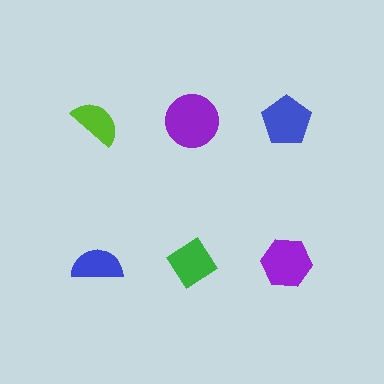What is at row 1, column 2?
A purple circle.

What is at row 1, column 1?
A lime semicircle.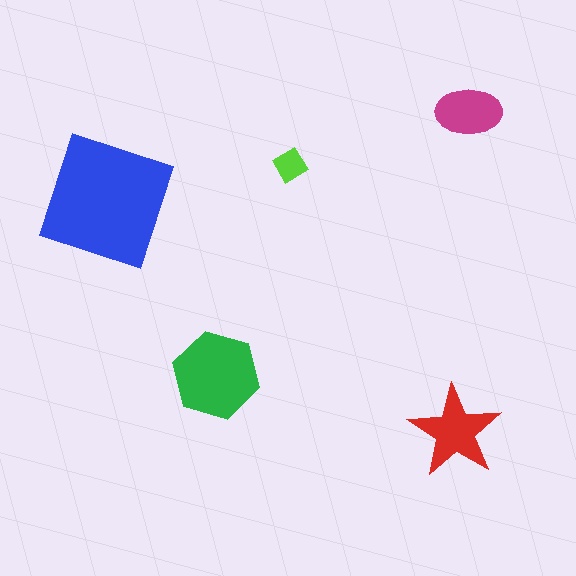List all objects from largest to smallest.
The blue square, the green hexagon, the red star, the magenta ellipse, the lime diamond.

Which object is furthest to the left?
The blue square is leftmost.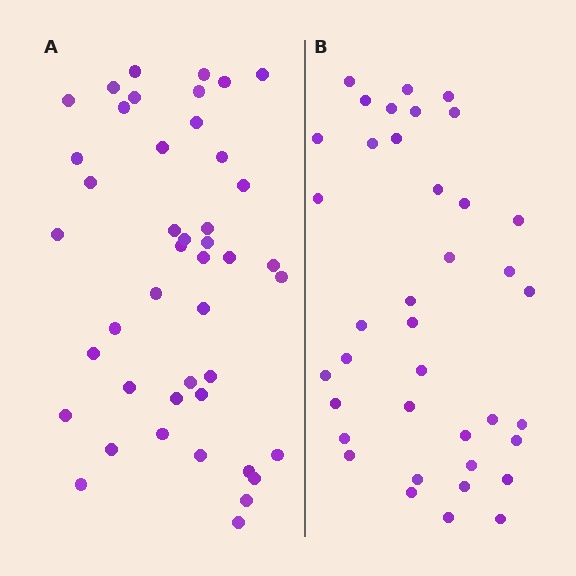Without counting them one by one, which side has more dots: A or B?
Region A (the left region) has more dots.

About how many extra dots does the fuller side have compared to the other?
Region A has about 6 more dots than region B.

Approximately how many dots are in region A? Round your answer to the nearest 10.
About 40 dots. (The exact count is 44, which rounds to 40.)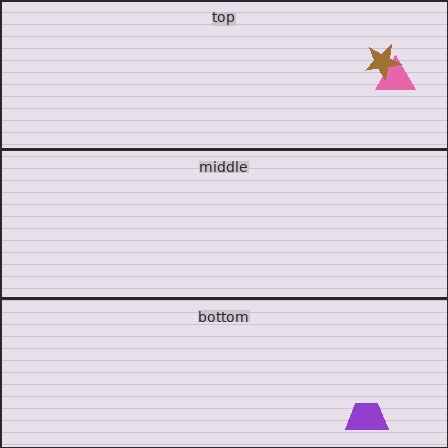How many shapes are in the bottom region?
1.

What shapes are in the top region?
The pink triangle, the brown star.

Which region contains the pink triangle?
The top region.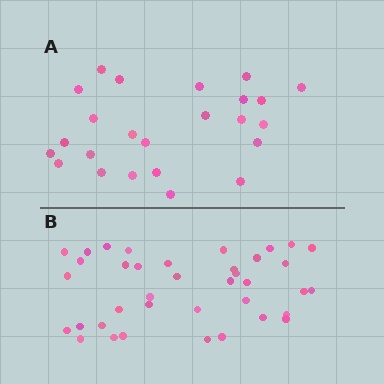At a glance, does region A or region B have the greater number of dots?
Region B (the bottom region) has more dots.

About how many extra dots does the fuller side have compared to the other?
Region B has approximately 15 more dots than region A.